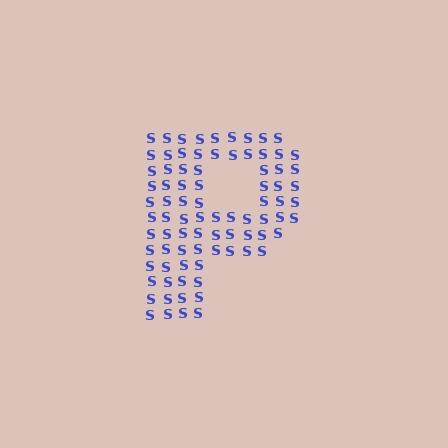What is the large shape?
The large shape is the letter P.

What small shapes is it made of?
It is made of small letter S's.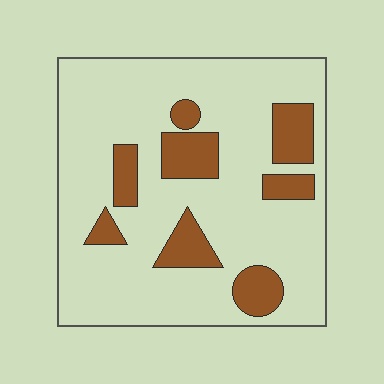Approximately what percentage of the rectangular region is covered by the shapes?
Approximately 20%.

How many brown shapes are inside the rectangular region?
8.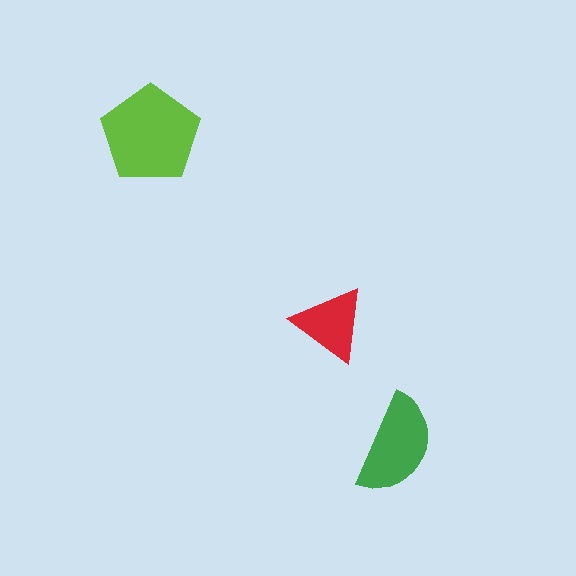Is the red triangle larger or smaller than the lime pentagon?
Smaller.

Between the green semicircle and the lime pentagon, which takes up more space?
The lime pentagon.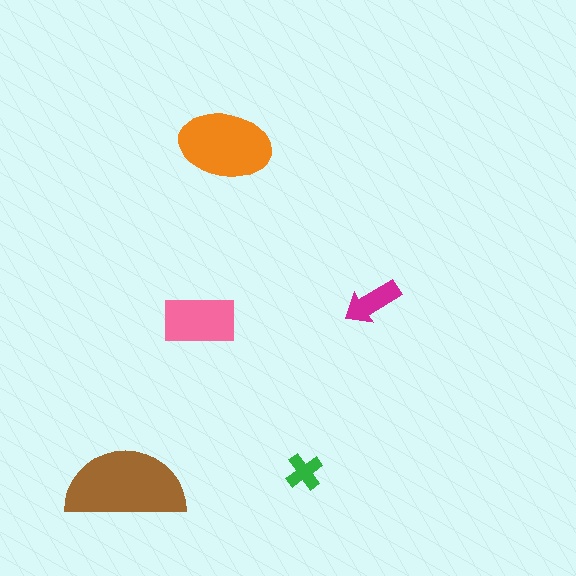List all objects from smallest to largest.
The green cross, the magenta arrow, the pink rectangle, the orange ellipse, the brown semicircle.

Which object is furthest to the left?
The brown semicircle is leftmost.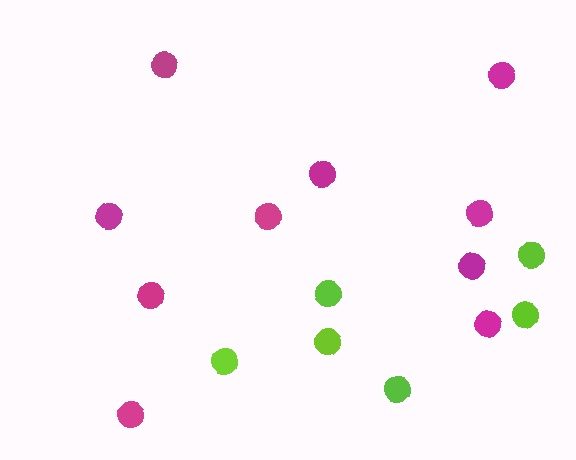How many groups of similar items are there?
There are 2 groups: one group of lime circles (6) and one group of magenta circles (10).